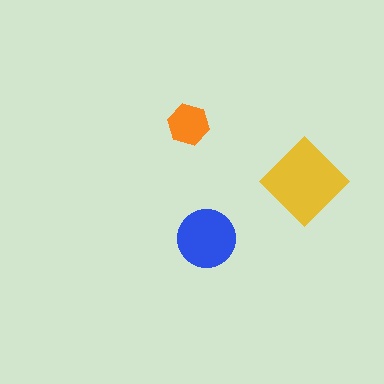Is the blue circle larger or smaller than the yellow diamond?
Smaller.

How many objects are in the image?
There are 3 objects in the image.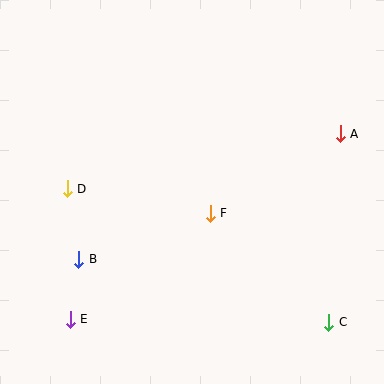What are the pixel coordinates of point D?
Point D is at (67, 189).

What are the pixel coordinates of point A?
Point A is at (340, 134).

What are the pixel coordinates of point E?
Point E is at (70, 319).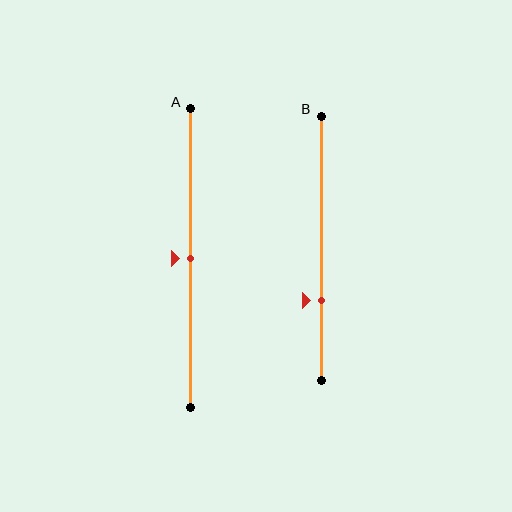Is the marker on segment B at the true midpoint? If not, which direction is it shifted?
No, the marker on segment B is shifted downward by about 20% of the segment length.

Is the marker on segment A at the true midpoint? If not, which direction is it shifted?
Yes, the marker on segment A is at the true midpoint.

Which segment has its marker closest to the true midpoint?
Segment A has its marker closest to the true midpoint.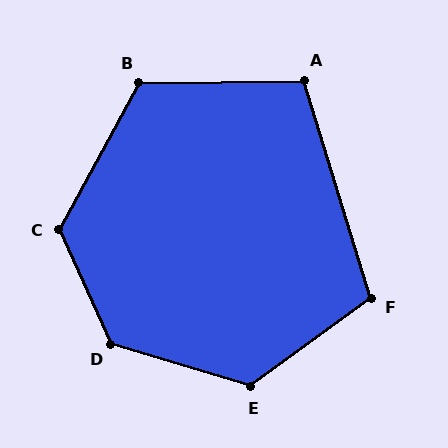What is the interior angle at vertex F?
Approximately 109 degrees (obtuse).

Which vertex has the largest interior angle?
D, at approximately 131 degrees.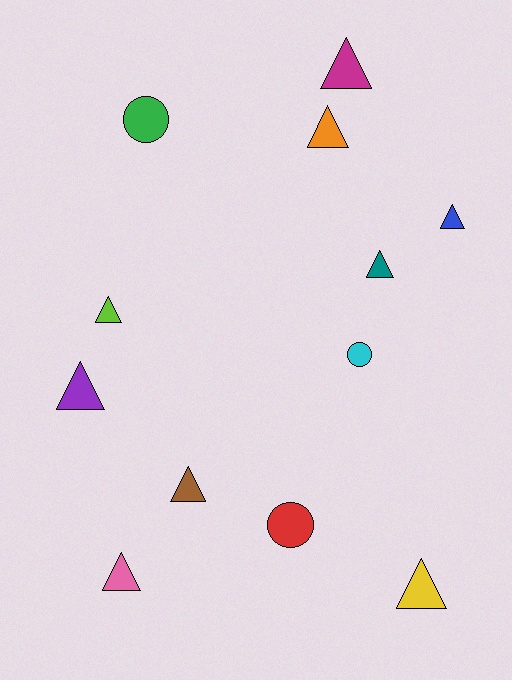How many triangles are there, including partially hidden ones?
There are 9 triangles.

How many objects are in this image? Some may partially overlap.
There are 12 objects.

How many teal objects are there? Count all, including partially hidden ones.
There is 1 teal object.